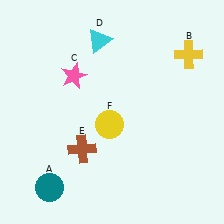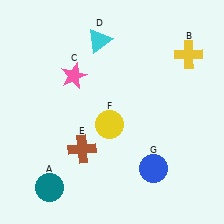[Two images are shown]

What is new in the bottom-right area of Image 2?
A blue circle (G) was added in the bottom-right area of Image 2.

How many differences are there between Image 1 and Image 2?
There is 1 difference between the two images.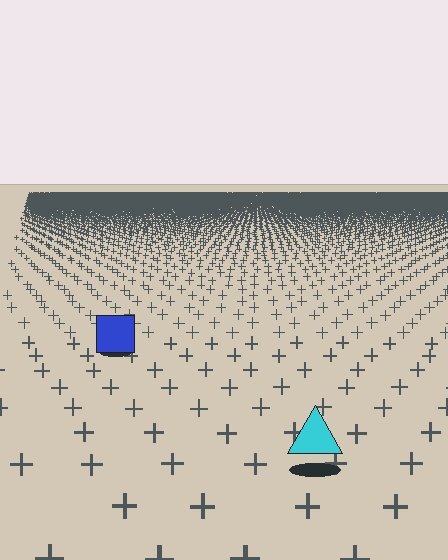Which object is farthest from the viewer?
The blue square is farthest from the viewer. It appears smaller and the ground texture around it is denser.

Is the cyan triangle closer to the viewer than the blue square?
Yes. The cyan triangle is closer — you can tell from the texture gradient: the ground texture is coarser near it.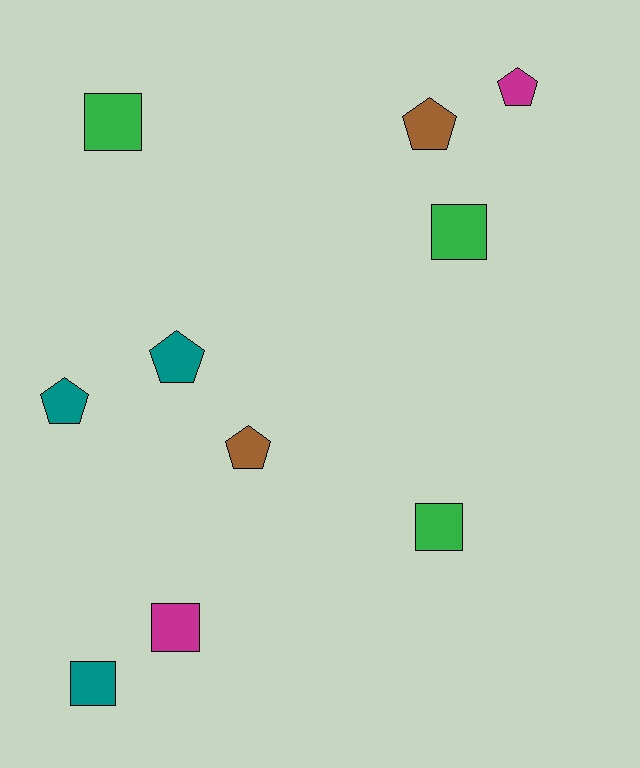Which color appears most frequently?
Teal, with 3 objects.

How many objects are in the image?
There are 10 objects.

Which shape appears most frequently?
Square, with 5 objects.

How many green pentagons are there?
There are no green pentagons.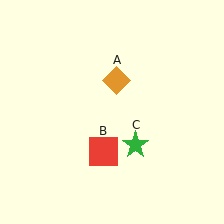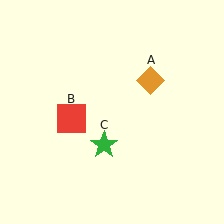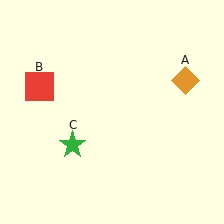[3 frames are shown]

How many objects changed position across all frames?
3 objects changed position: orange diamond (object A), red square (object B), green star (object C).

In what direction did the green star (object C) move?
The green star (object C) moved left.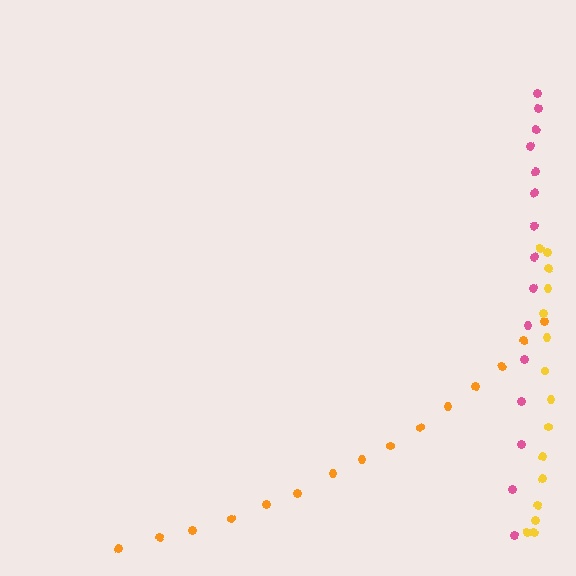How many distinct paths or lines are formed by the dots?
There are 3 distinct paths.